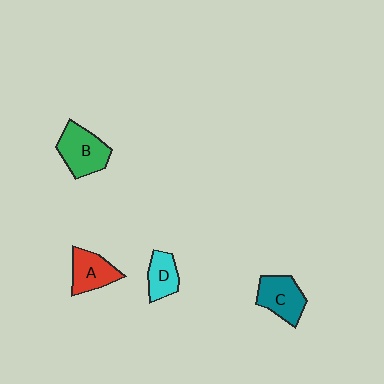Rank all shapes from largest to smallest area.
From largest to smallest: B (green), C (teal), A (red), D (cyan).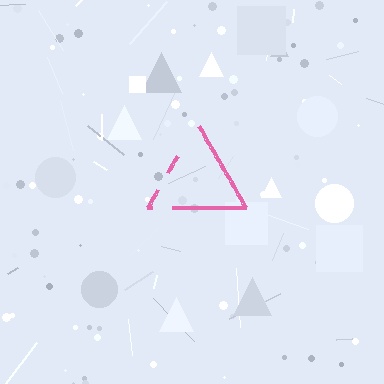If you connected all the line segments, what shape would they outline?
They would outline a triangle.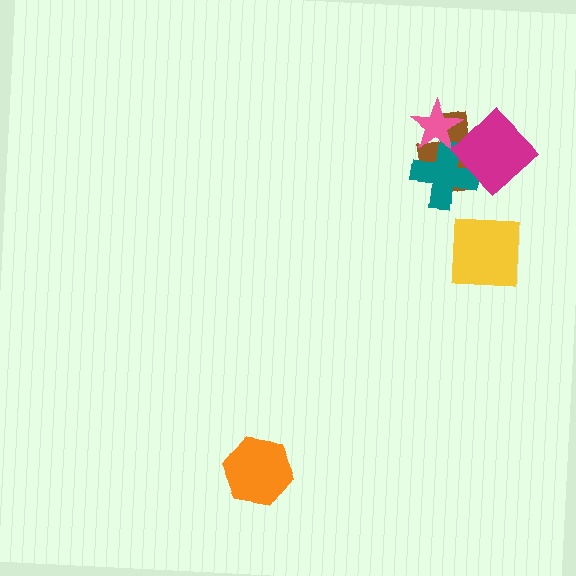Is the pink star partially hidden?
Yes, it is partially covered by another shape.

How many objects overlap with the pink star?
3 objects overlap with the pink star.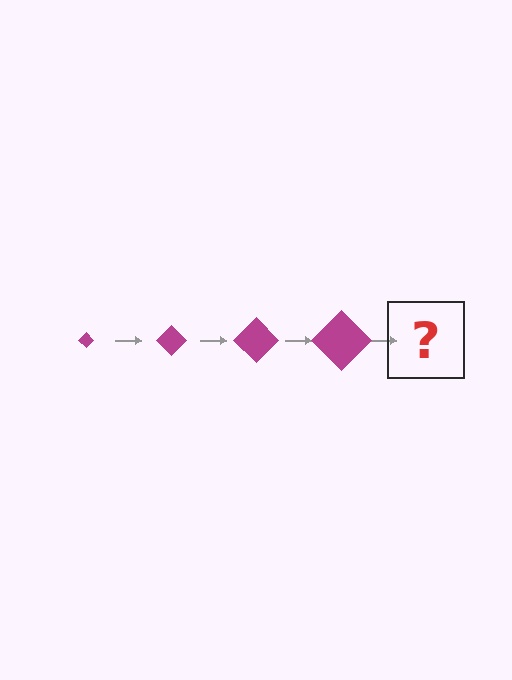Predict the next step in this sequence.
The next step is a magenta diamond, larger than the previous one.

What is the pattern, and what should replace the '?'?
The pattern is that the diamond gets progressively larger each step. The '?' should be a magenta diamond, larger than the previous one.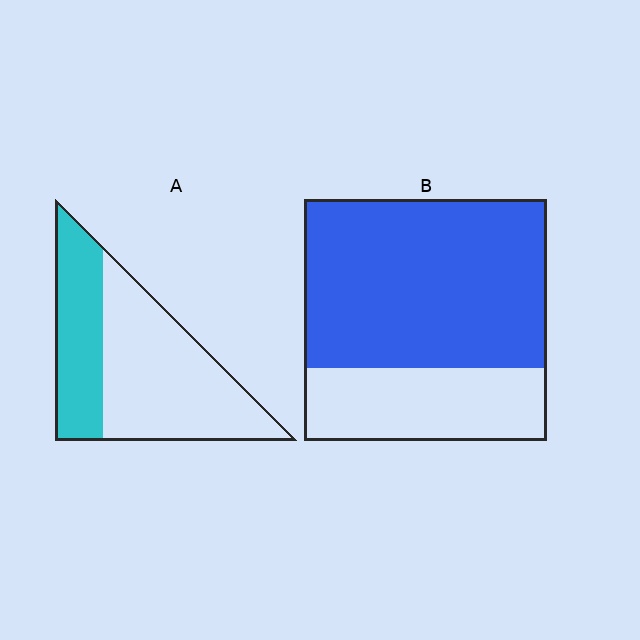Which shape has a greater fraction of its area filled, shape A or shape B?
Shape B.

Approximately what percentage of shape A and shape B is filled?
A is approximately 35% and B is approximately 70%.